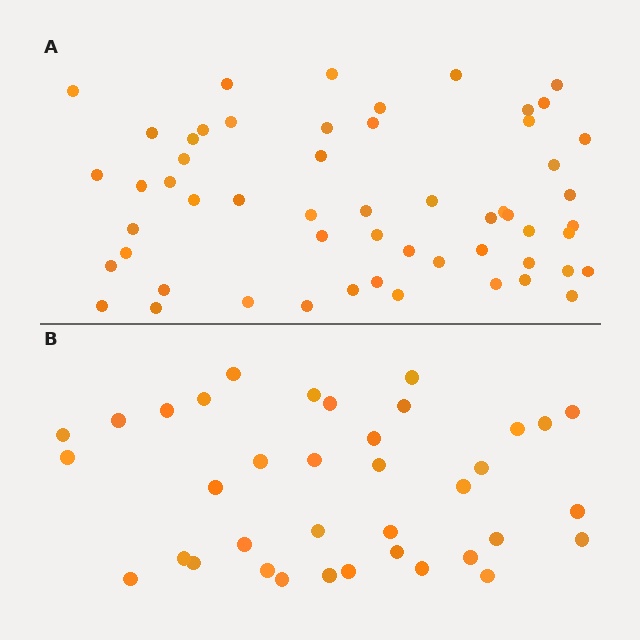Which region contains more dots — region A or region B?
Region A (the top region) has more dots.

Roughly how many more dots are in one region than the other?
Region A has approximately 20 more dots than region B.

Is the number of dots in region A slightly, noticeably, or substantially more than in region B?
Region A has substantially more. The ratio is roughly 1.5 to 1.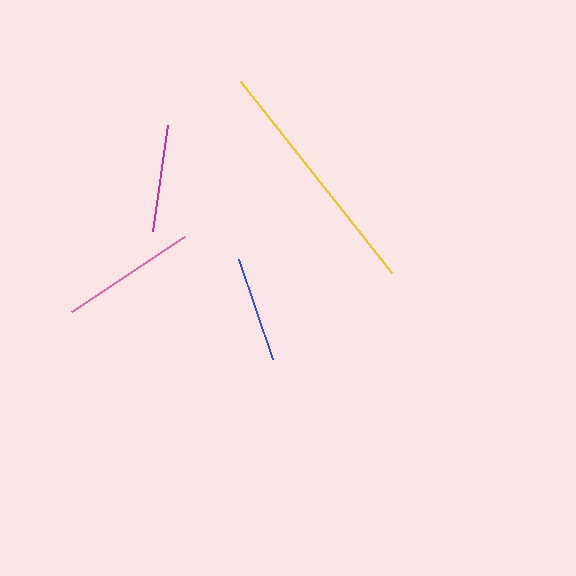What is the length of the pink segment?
The pink segment is approximately 135 pixels long.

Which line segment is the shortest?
The blue line is the shortest at approximately 106 pixels.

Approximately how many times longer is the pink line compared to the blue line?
The pink line is approximately 1.3 times the length of the blue line.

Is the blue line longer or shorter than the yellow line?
The yellow line is longer than the blue line.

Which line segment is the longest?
The yellow line is the longest at approximately 243 pixels.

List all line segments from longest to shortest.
From longest to shortest: yellow, pink, magenta, blue.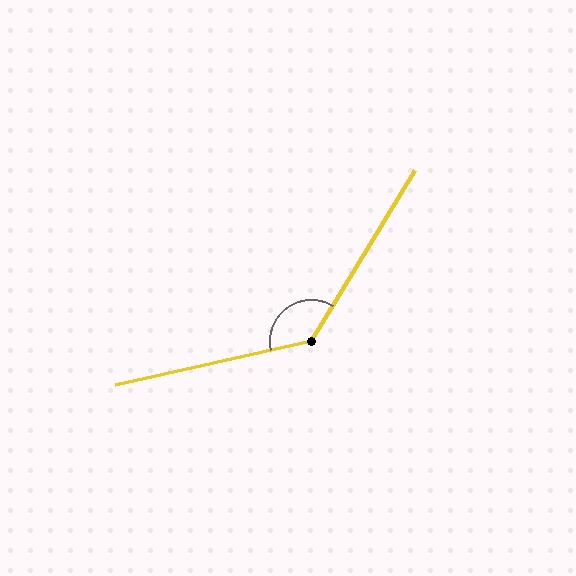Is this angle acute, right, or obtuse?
It is obtuse.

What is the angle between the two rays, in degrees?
Approximately 134 degrees.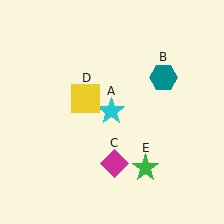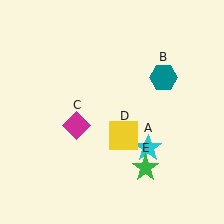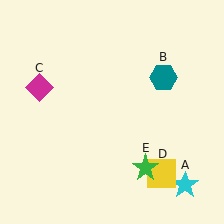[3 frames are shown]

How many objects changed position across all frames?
3 objects changed position: cyan star (object A), magenta diamond (object C), yellow square (object D).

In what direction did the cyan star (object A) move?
The cyan star (object A) moved down and to the right.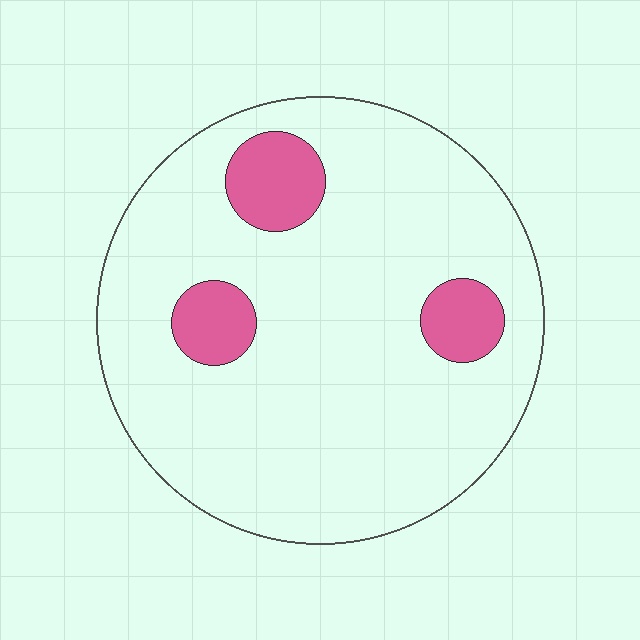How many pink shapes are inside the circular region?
3.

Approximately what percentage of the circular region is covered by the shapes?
Approximately 10%.